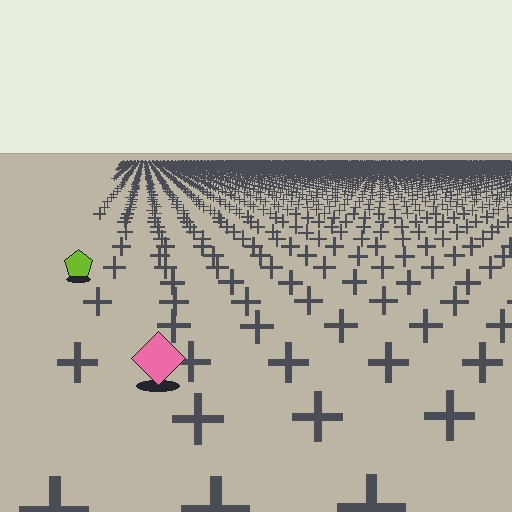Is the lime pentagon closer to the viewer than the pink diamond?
No. The pink diamond is closer — you can tell from the texture gradient: the ground texture is coarser near it.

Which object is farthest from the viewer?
The lime pentagon is farthest from the viewer. It appears smaller and the ground texture around it is denser.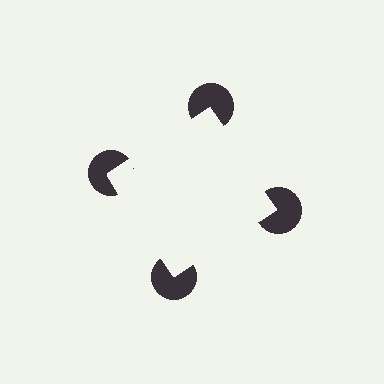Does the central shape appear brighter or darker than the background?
It typically appears slightly brighter than the background, even though no actual brightness change is drawn.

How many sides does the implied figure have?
4 sides.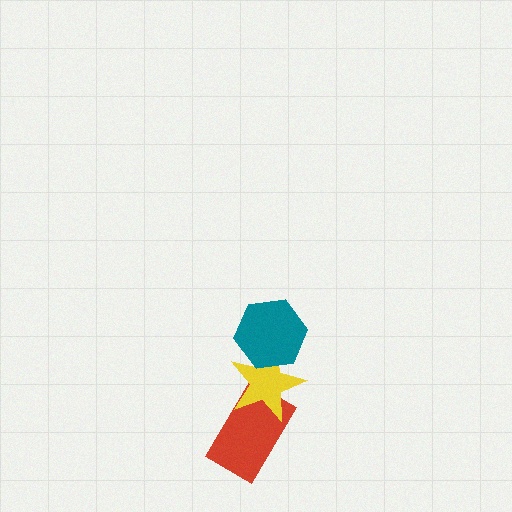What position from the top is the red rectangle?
The red rectangle is 3rd from the top.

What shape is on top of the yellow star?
The teal hexagon is on top of the yellow star.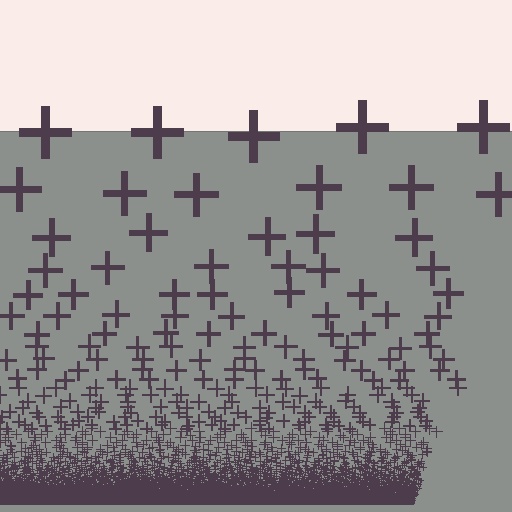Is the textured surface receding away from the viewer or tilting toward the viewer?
The surface appears to tilt toward the viewer. Texture elements get larger and sparser toward the top.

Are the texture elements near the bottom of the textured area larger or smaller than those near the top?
Smaller. The gradient is inverted — elements near the bottom are smaller and denser.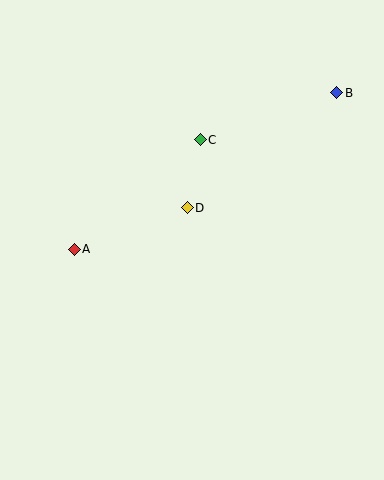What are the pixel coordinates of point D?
Point D is at (187, 208).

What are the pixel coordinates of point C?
Point C is at (200, 140).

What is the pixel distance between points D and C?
The distance between D and C is 69 pixels.